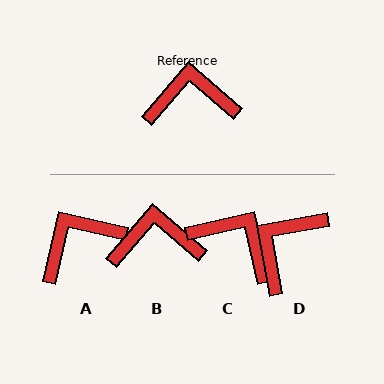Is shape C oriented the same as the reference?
No, it is off by about 37 degrees.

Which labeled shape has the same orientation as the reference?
B.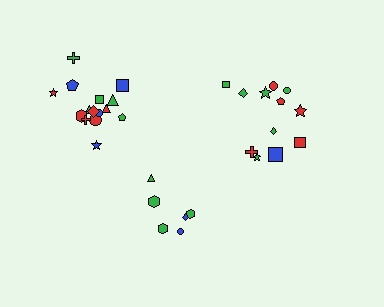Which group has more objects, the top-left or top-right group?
The top-left group.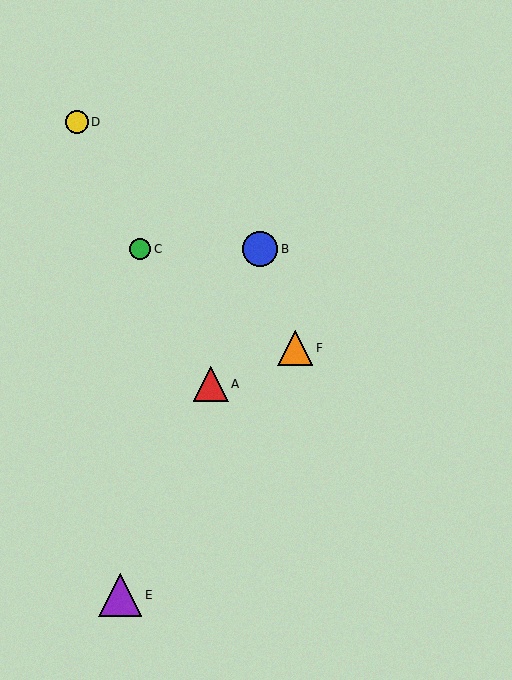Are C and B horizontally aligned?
Yes, both are at y≈249.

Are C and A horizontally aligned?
No, C is at y≈249 and A is at y≈384.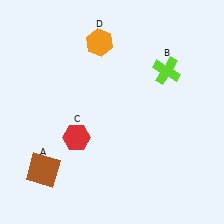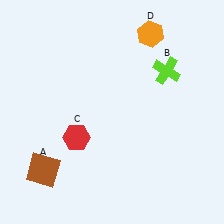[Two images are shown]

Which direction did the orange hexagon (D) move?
The orange hexagon (D) moved right.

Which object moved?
The orange hexagon (D) moved right.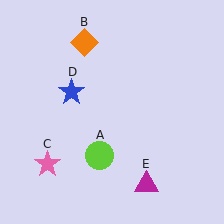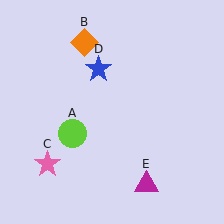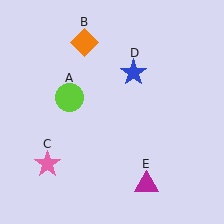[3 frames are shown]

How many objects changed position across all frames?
2 objects changed position: lime circle (object A), blue star (object D).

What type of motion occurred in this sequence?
The lime circle (object A), blue star (object D) rotated clockwise around the center of the scene.